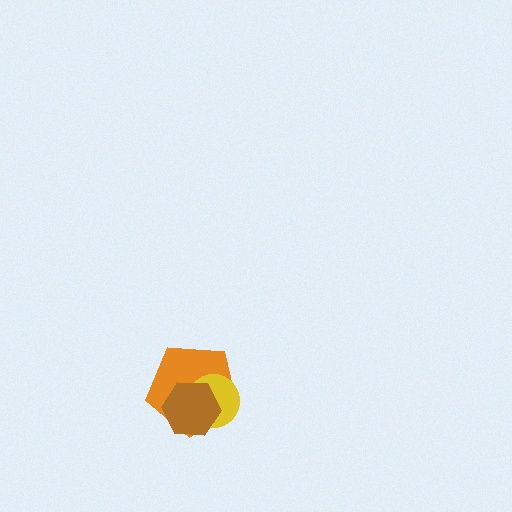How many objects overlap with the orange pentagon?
2 objects overlap with the orange pentagon.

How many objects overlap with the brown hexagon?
2 objects overlap with the brown hexagon.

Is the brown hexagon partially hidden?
No, no other shape covers it.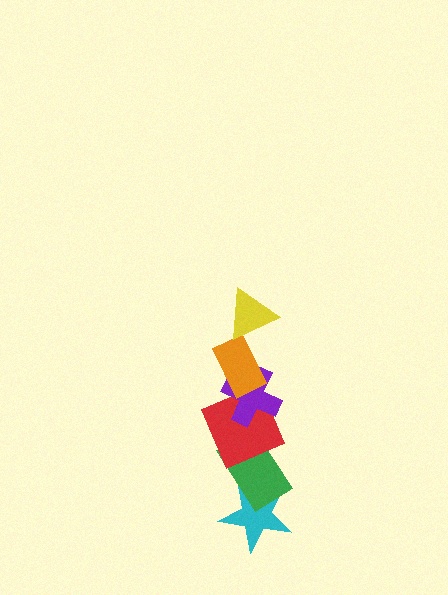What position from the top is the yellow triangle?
The yellow triangle is 1st from the top.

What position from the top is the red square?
The red square is 4th from the top.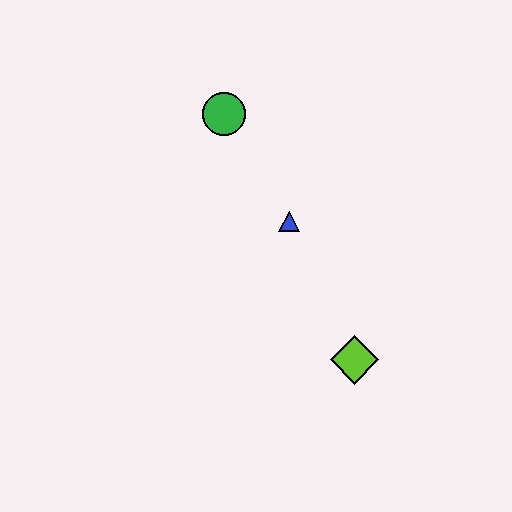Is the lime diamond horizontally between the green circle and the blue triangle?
No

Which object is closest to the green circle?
The blue triangle is closest to the green circle.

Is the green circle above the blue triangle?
Yes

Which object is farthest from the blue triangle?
The lime diamond is farthest from the blue triangle.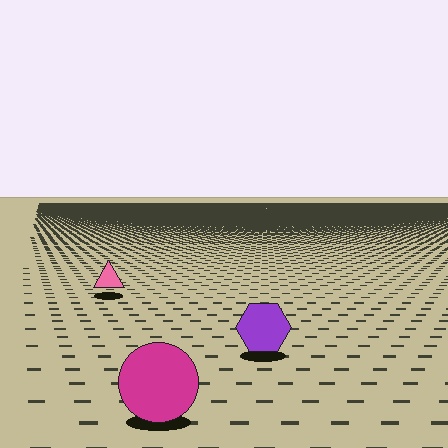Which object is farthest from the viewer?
The pink triangle is farthest from the viewer. It appears smaller and the ground texture around it is denser.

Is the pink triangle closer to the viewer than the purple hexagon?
No. The purple hexagon is closer — you can tell from the texture gradient: the ground texture is coarser near it.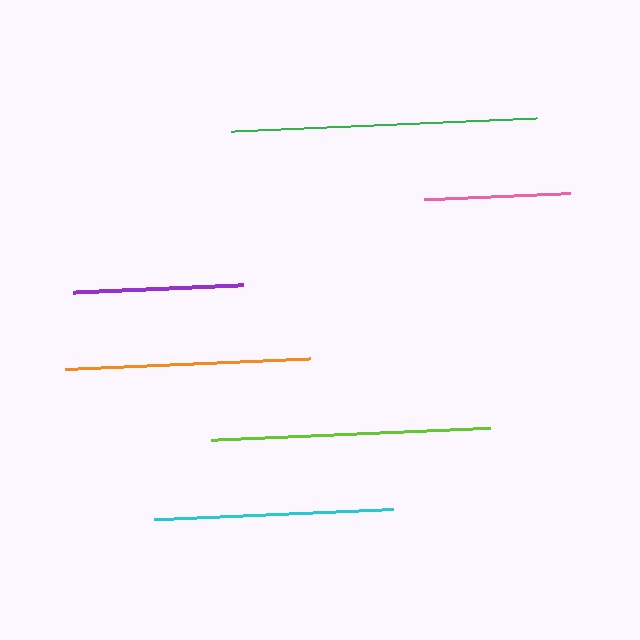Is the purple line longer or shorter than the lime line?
The lime line is longer than the purple line.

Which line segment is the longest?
The green line is the longest at approximately 306 pixels.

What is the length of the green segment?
The green segment is approximately 306 pixels long.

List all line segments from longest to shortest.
From longest to shortest: green, lime, orange, cyan, purple, pink.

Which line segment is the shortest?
The pink line is the shortest at approximately 146 pixels.